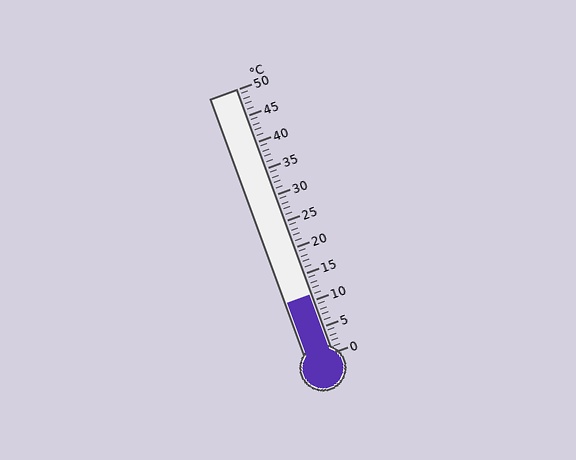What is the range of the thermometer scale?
The thermometer scale ranges from 0°C to 50°C.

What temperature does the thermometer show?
The thermometer shows approximately 11°C.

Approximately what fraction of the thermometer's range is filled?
The thermometer is filled to approximately 20% of its range.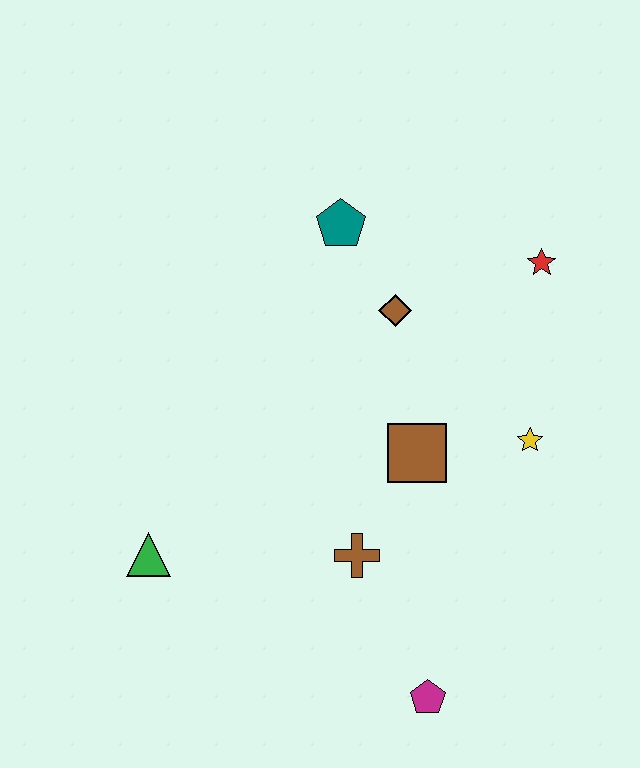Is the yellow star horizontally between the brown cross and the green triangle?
No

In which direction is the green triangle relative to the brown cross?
The green triangle is to the left of the brown cross.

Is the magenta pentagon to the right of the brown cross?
Yes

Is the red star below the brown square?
No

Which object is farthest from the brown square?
The green triangle is farthest from the brown square.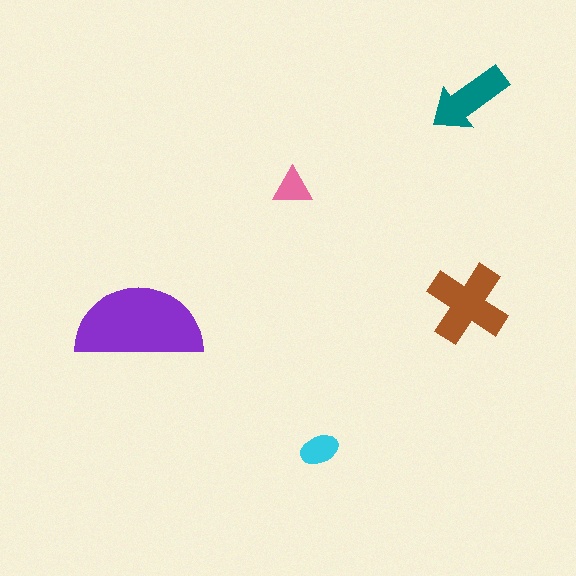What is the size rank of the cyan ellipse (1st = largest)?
4th.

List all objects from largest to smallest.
The purple semicircle, the brown cross, the teal arrow, the cyan ellipse, the pink triangle.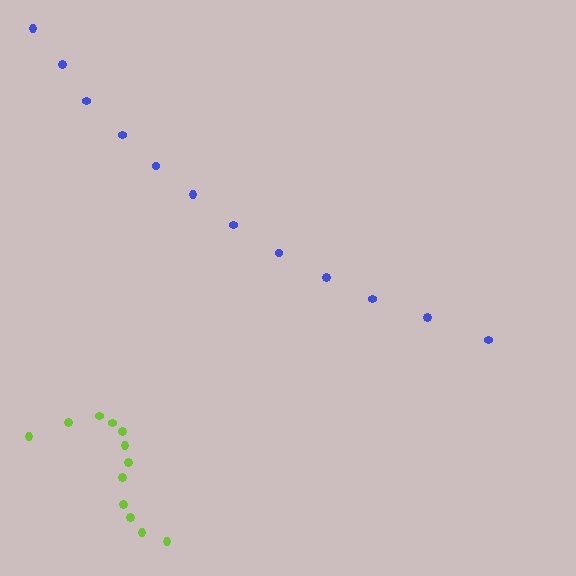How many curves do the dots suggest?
There are 2 distinct paths.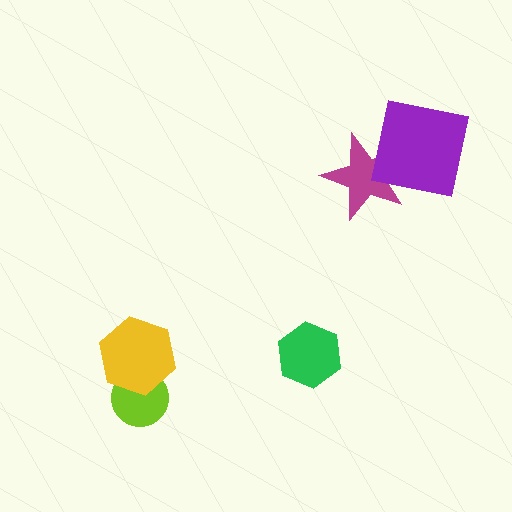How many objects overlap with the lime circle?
1 object overlaps with the lime circle.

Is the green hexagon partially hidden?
No, no other shape covers it.